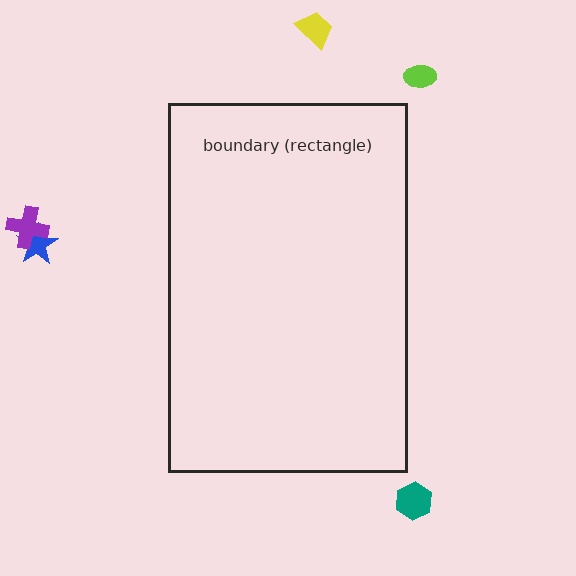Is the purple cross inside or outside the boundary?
Outside.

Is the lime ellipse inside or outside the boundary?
Outside.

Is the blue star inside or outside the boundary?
Outside.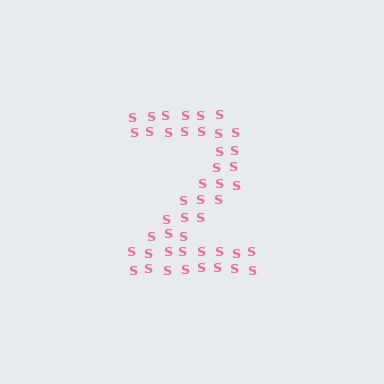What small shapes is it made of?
It is made of small letter S's.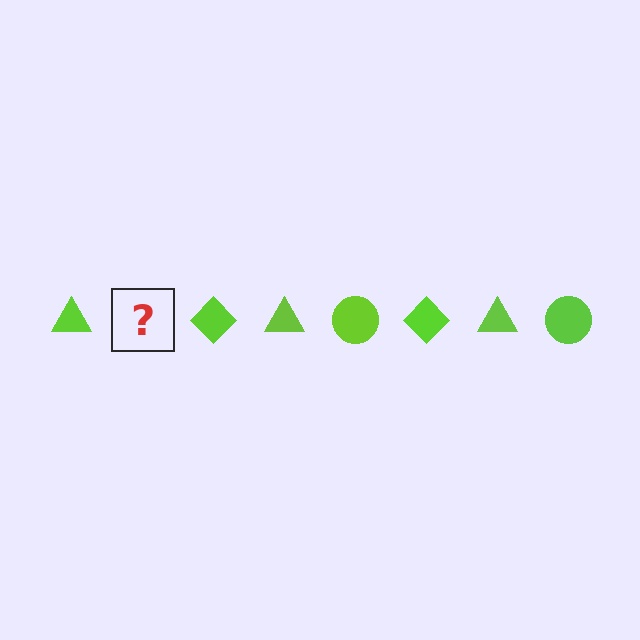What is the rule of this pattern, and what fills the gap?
The rule is that the pattern cycles through triangle, circle, diamond shapes in lime. The gap should be filled with a lime circle.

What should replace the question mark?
The question mark should be replaced with a lime circle.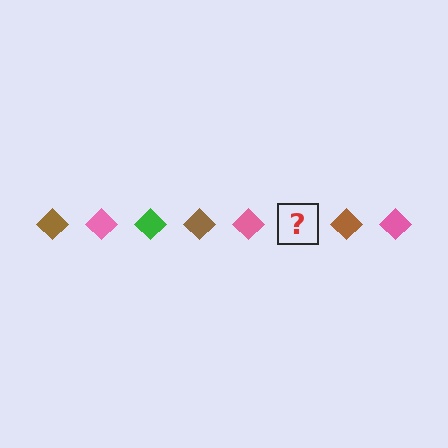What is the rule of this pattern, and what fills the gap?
The rule is that the pattern cycles through brown, pink, green diamonds. The gap should be filled with a green diamond.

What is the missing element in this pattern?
The missing element is a green diamond.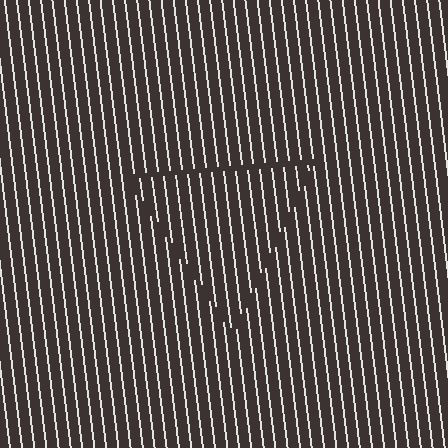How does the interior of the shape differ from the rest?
The interior of the shape contains the same grating, shifted by half a period — the contour is defined by the phase discontinuity where line-ends from the inner and outer gratings abut.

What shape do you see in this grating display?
An illusory triangle. The interior of the shape contains the same grating, shifted by half a period — the contour is defined by the phase discontinuity where line-ends from the inner and outer gratings abut.